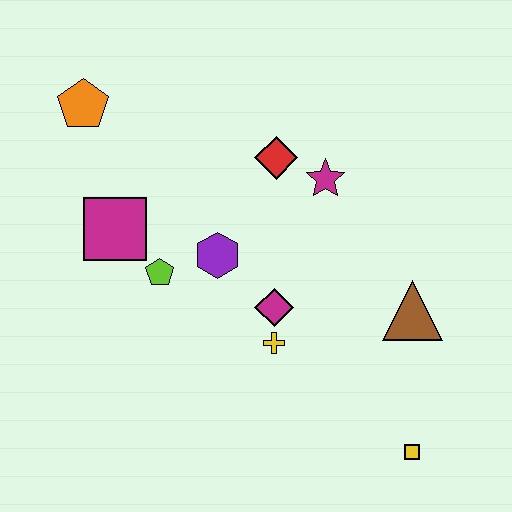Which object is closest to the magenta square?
The lime pentagon is closest to the magenta square.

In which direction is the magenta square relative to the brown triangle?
The magenta square is to the left of the brown triangle.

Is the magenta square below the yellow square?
No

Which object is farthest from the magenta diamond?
The orange pentagon is farthest from the magenta diamond.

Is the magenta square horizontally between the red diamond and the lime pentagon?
No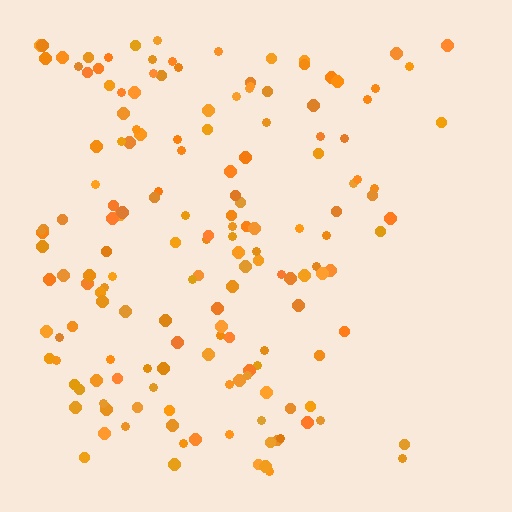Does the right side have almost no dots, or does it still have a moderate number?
Still a moderate number, just noticeably fewer than the left.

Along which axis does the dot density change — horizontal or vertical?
Horizontal.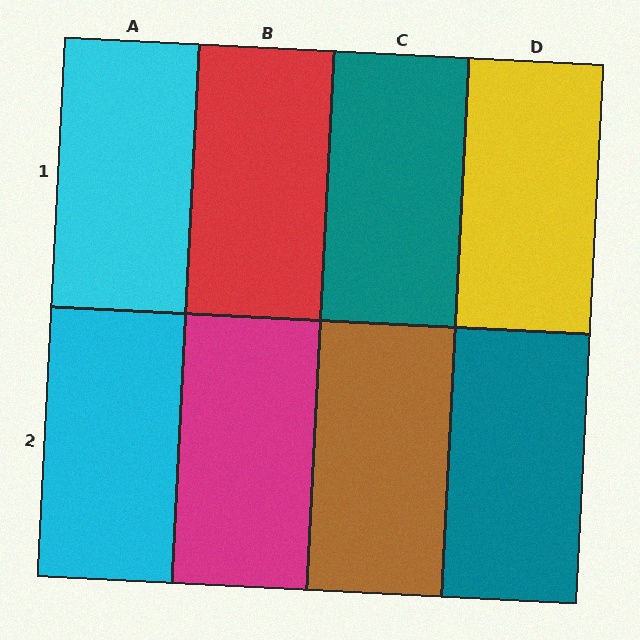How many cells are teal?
2 cells are teal.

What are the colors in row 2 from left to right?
Cyan, magenta, brown, teal.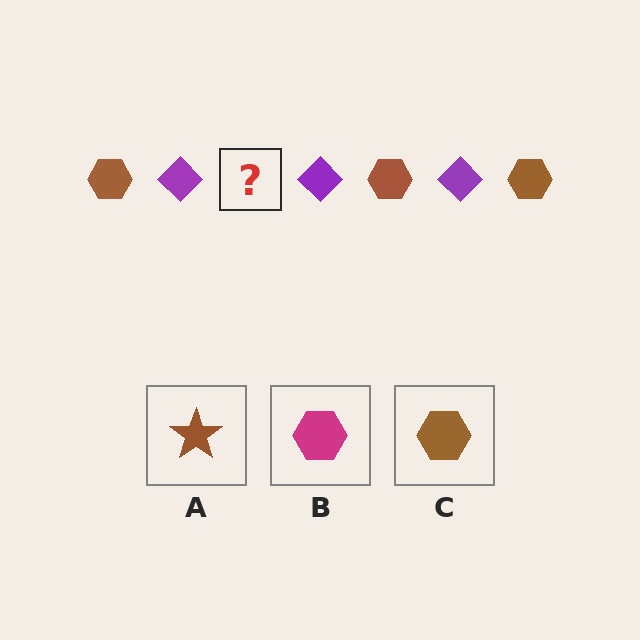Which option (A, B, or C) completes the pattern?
C.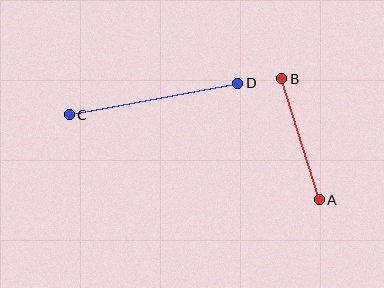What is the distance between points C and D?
The distance is approximately 171 pixels.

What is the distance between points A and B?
The distance is approximately 127 pixels.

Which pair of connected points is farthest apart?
Points C and D are farthest apart.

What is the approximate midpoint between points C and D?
The midpoint is at approximately (153, 99) pixels.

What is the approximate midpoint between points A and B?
The midpoint is at approximately (301, 139) pixels.